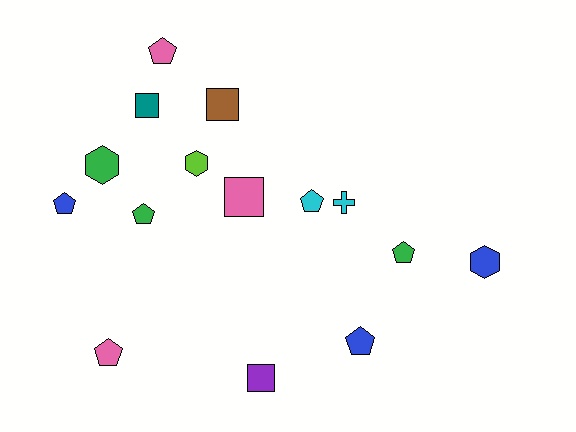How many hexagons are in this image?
There are 3 hexagons.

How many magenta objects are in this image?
There are no magenta objects.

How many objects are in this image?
There are 15 objects.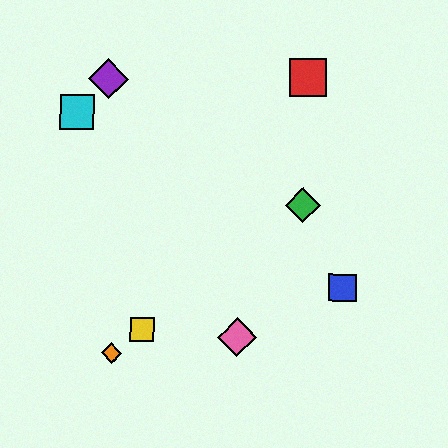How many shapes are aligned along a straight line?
3 shapes (the green diamond, the yellow square, the orange diamond) are aligned along a straight line.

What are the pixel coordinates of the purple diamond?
The purple diamond is at (108, 79).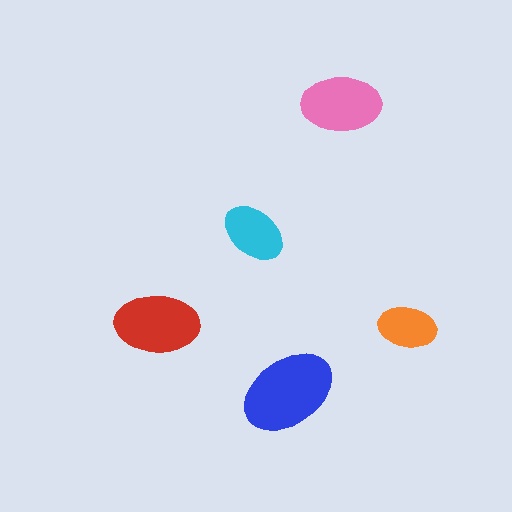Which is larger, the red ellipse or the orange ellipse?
The red one.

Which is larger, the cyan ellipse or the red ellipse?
The red one.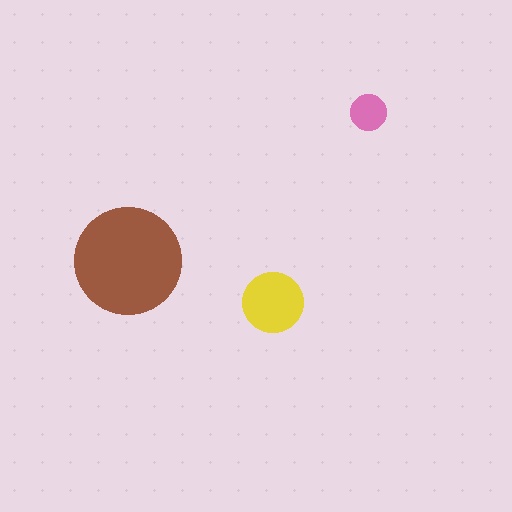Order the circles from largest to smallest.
the brown one, the yellow one, the pink one.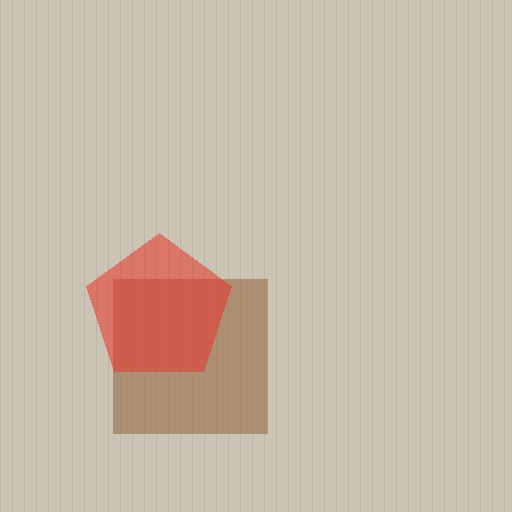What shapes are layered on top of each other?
The layered shapes are: a brown square, a red pentagon.